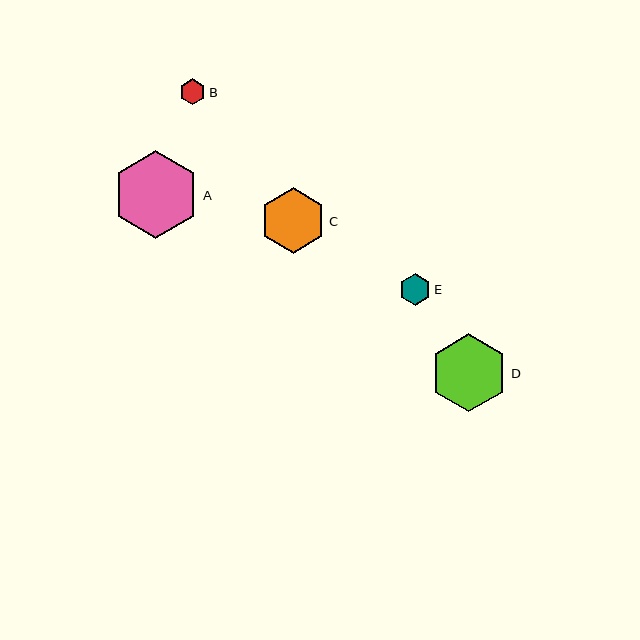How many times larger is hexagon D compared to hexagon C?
Hexagon D is approximately 1.2 times the size of hexagon C.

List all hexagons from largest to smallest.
From largest to smallest: A, D, C, E, B.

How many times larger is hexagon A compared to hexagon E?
Hexagon A is approximately 2.8 times the size of hexagon E.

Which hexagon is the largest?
Hexagon A is the largest with a size of approximately 88 pixels.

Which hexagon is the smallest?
Hexagon B is the smallest with a size of approximately 26 pixels.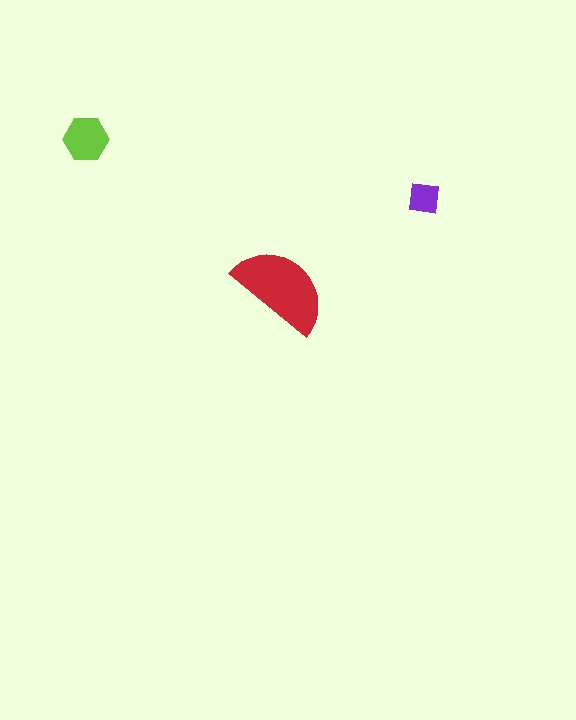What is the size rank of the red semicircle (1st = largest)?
1st.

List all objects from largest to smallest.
The red semicircle, the lime hexagon, the purple square.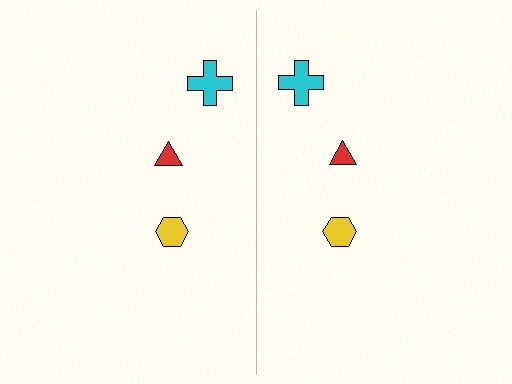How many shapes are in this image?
There are 6 shapes in this image.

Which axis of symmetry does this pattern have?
The pattern has a vertical axis of symmetry running through the center of the image.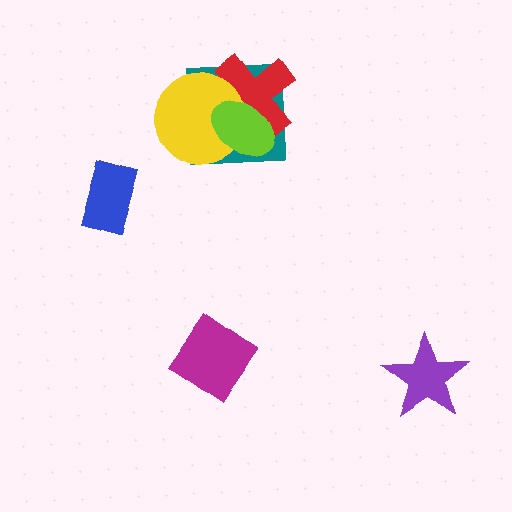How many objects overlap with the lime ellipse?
3 objects overlap with the lime ellipse.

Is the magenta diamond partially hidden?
No, no other shape covers it.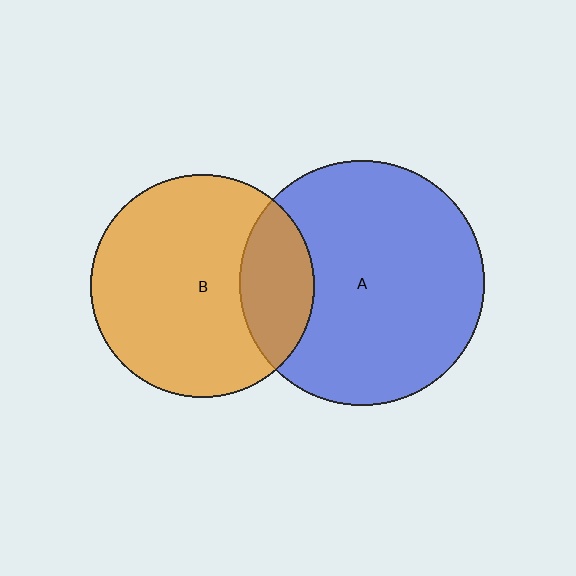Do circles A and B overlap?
Yes.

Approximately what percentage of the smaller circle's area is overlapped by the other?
Approximately 25%.